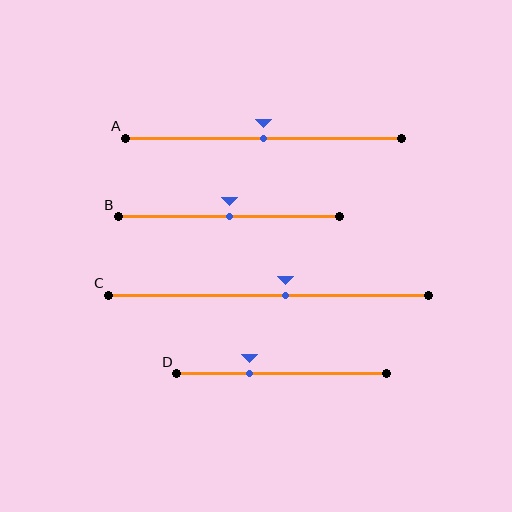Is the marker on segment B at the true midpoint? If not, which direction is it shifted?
Yes, the marker on segment B is at the true midpoint.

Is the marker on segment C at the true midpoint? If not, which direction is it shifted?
No, the marker on segment C is shifted to the right by about 5% of the segment length.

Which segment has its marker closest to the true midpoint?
Segment A has its marker closest to the true midpoint.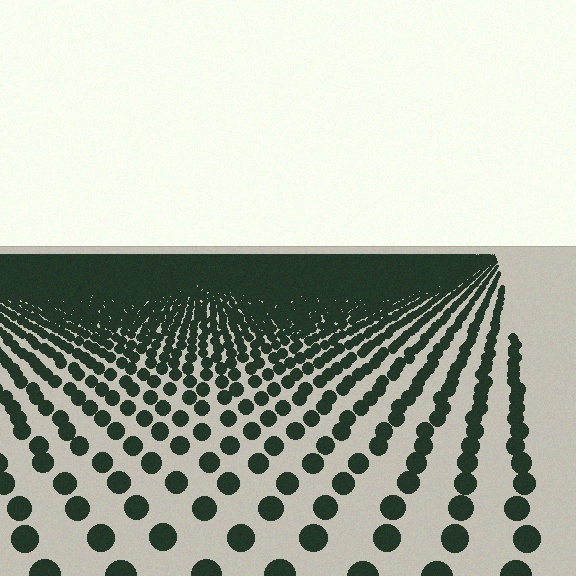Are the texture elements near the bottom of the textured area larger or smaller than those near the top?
Larger. Near the bottom, elements are closer to the viewer and appear at a bigger on-screen size.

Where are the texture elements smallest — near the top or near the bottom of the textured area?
Near the top.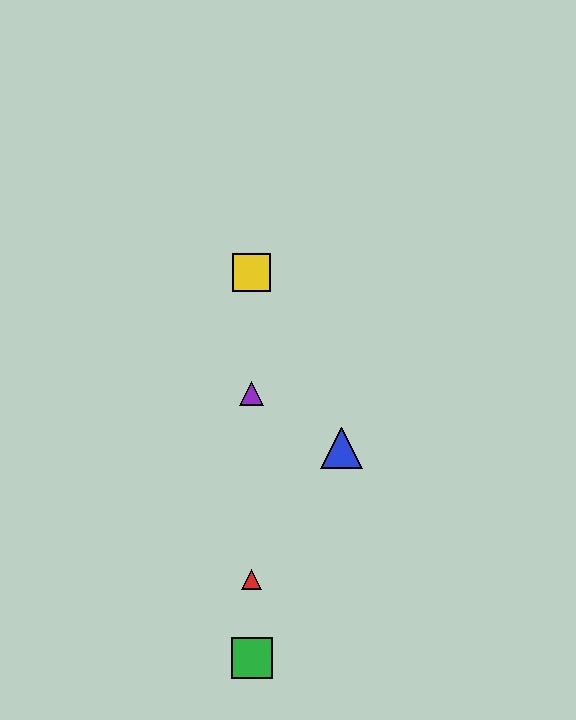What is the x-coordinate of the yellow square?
The yellow square is at x≈252.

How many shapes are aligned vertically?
4 shapes (the red triangle, the green square, the yellow square, the purple triangle) are aligned vertically.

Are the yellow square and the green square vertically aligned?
Yes, both are at x≈252.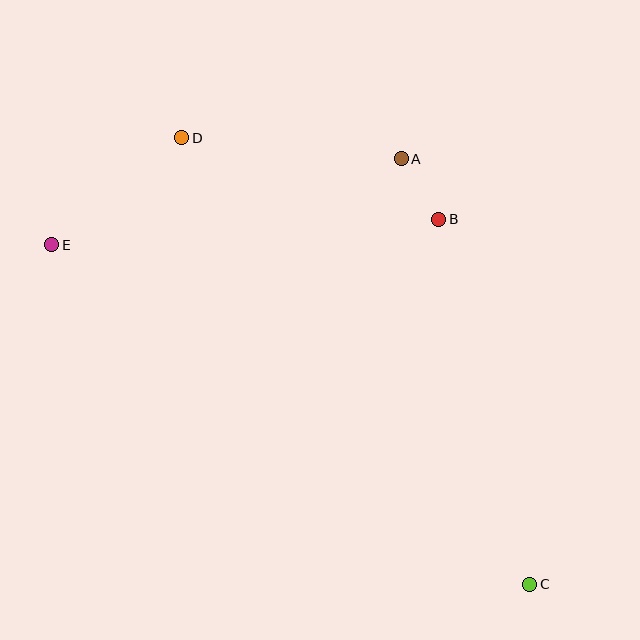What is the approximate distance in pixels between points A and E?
The distance between A and E is approximately 360 pixels.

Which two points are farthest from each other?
Points C and E are farthest from each other.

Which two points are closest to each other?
Points A and B are closest to each other.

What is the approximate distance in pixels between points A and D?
The distance between A and D is approximately 220 pixels.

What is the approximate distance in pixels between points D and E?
The distance between D and E is approximately 168 pixels.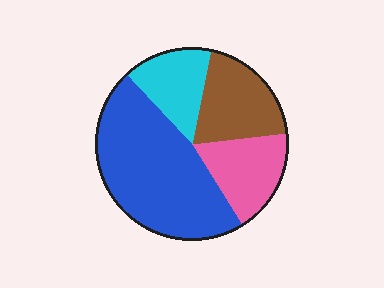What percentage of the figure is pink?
Pink covers roughly 20% of the figure.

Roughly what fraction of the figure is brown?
Brown covers 20% of the figure.